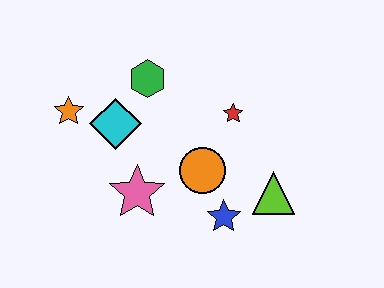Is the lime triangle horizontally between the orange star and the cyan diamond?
No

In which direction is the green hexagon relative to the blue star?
The green hexagon is above the blue star.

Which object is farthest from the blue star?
The orange star is farthest from the blue star.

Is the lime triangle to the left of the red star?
No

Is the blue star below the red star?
Yes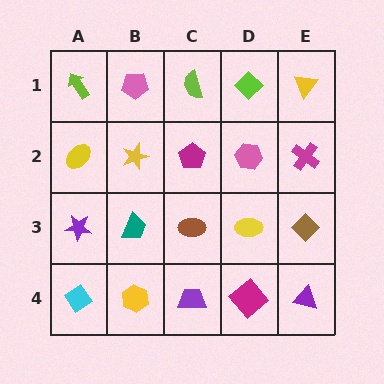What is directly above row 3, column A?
A yellow ellipse.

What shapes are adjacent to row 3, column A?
A yellow ellipse (row 2, column A), a cyan diamond (row 4, column A), a teal trapezoid (row 3, column B).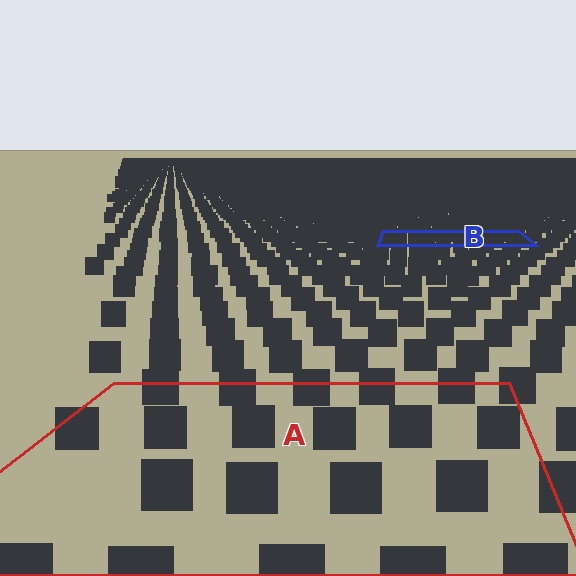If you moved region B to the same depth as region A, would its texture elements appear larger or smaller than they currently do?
They would appear larger. At a closer depth, the same texture elements are projected at a bigger on-screen size.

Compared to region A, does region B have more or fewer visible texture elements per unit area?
Region B has more texture elements per unit area — they are packed more densely because it is farther away.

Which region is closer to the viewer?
Region A is closer. The texture elements there are larger and more spread out.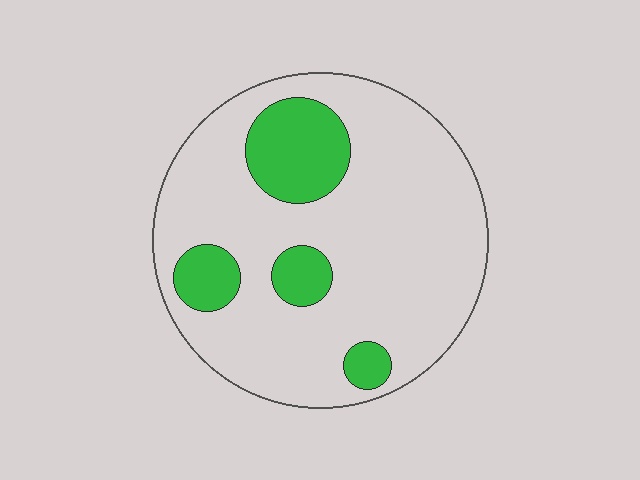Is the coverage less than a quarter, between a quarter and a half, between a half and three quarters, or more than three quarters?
Less than a quarter.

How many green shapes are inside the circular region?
4.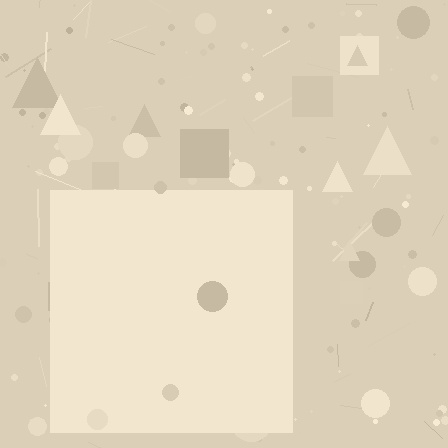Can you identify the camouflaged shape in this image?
The camouflaged shape is a square.